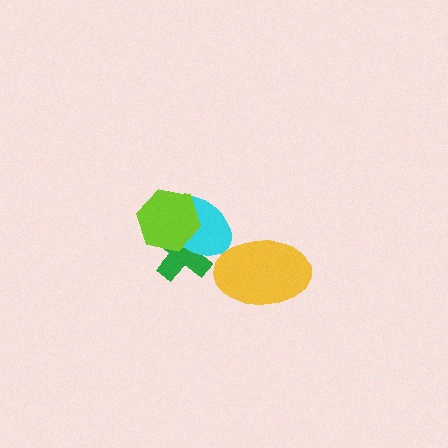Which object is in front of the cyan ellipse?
The lime hexagon is in front of the cyan ellipse.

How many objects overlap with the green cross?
2 objects overlap with the green cross.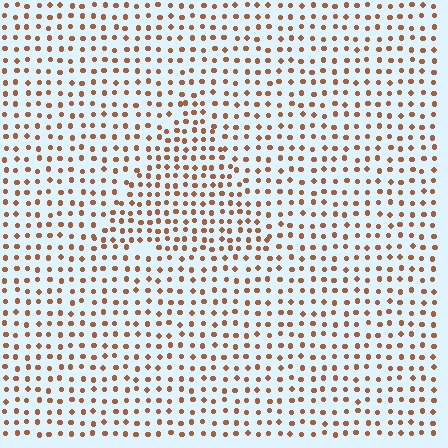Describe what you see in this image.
The image contains small brown elements arranged at two different densities. A triangle-shaped region is visible where the elements are more densely packed than the surrounding area.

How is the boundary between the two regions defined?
The boundary is defined by a change in element density (approximately 1.5x ratio). All elements are the same color, size, and shape.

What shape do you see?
I see a triangle.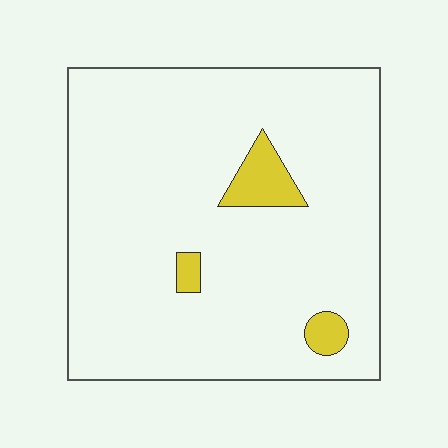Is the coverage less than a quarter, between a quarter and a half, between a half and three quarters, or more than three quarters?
Less than a quarter.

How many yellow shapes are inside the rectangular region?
3.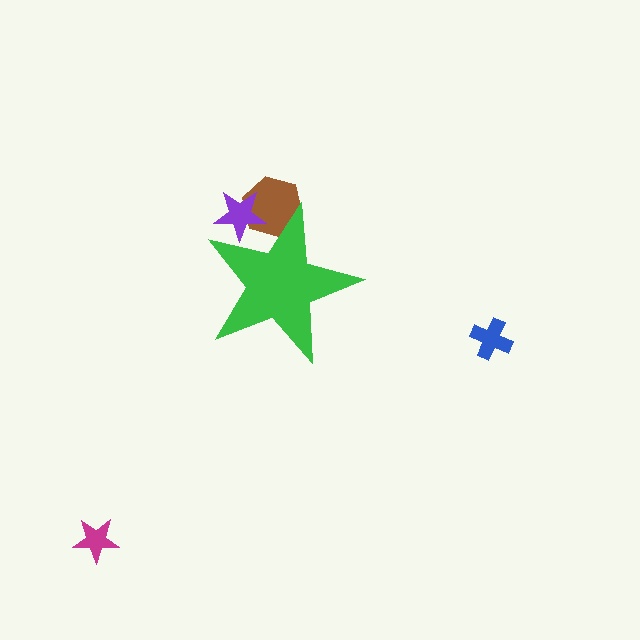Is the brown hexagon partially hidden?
Yes, the brown hexagon is partially hidden behind the green star.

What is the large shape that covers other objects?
A green star.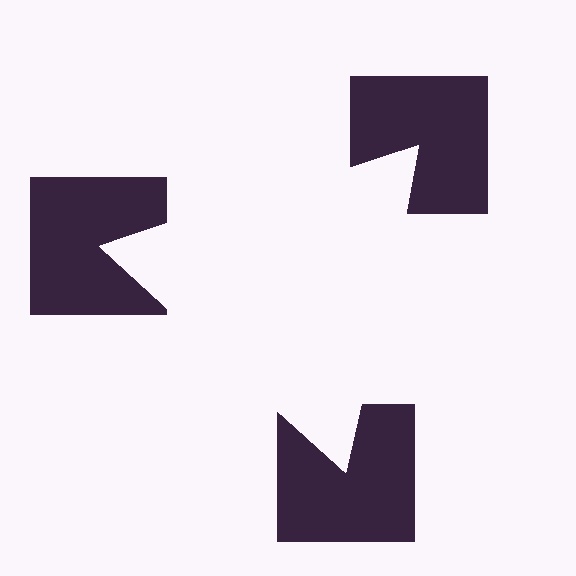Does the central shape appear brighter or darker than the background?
It typically appears slightly brighter than the background, even though no actual brightness change is drawn.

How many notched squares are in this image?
There are 3 — one at each vertex of the illusory triangle.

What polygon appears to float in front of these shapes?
An illusory triangle — its edges are inferred from the aligned wedge cuts in the notched squares, not physically drawn.